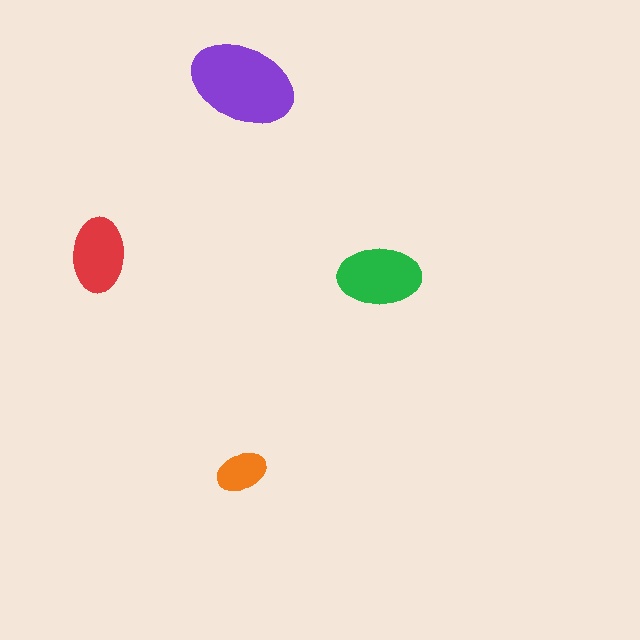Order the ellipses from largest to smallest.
the purple one, the green one, the red one, the orange one.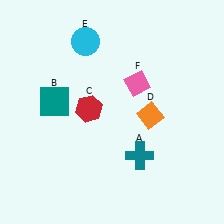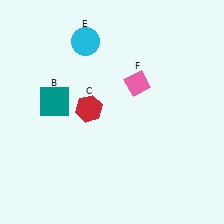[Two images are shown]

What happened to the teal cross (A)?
The teal cross (A) was removed in Image 2. It was in the bottom-right area of Image 1.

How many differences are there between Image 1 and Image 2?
There are 2 differences between the two images.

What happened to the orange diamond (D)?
The orange diamond (D) was removed in Image 2. It was in the bottom-right area of Image 1.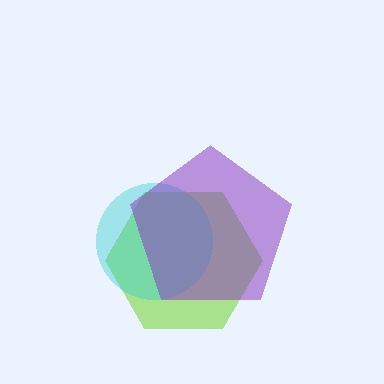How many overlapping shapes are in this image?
There are 3 overlapping shapes in the image.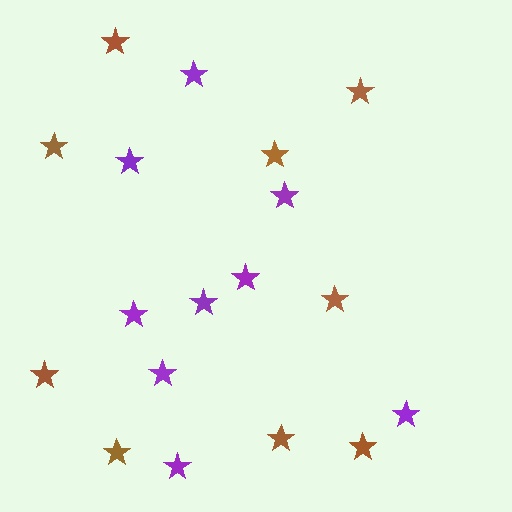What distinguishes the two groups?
There are 2 groups: one group of purple stars (9) and one group of brown stars (9).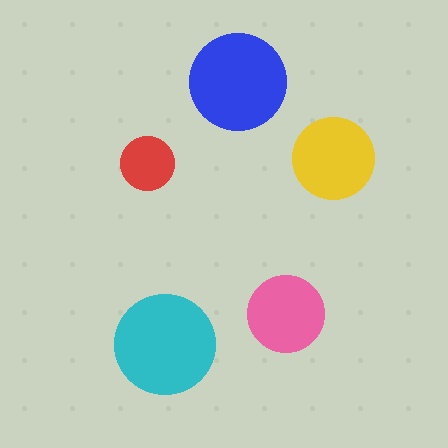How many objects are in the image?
There are 5 objects in the image.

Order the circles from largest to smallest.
the cyan one, the blue one, the yellow one, the pink one, the red one.